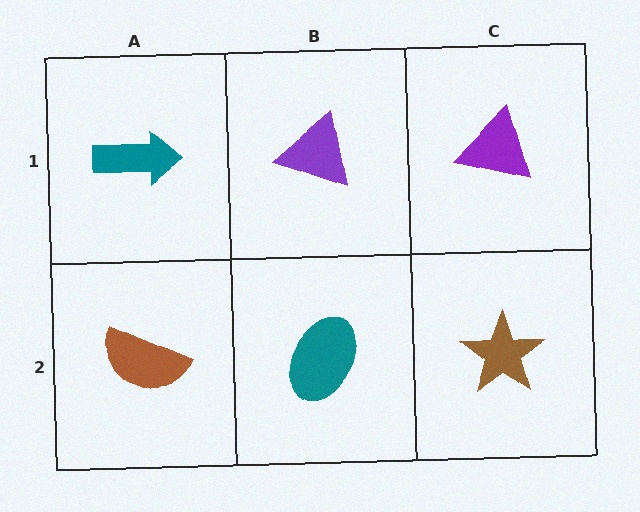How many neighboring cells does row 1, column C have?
2.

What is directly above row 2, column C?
A purple triangle.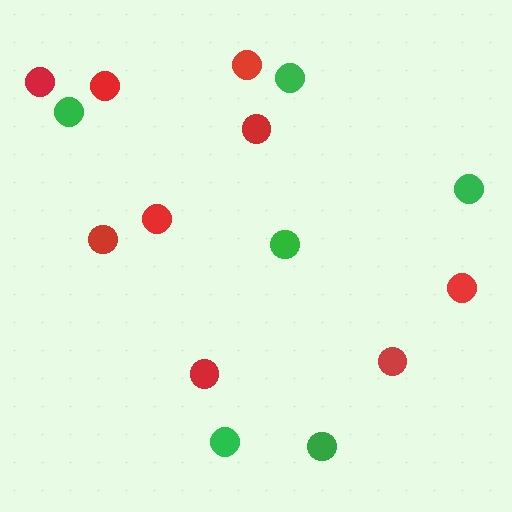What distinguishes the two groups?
There are 2 groups: one group of green circles (6) and one group of red circles (9).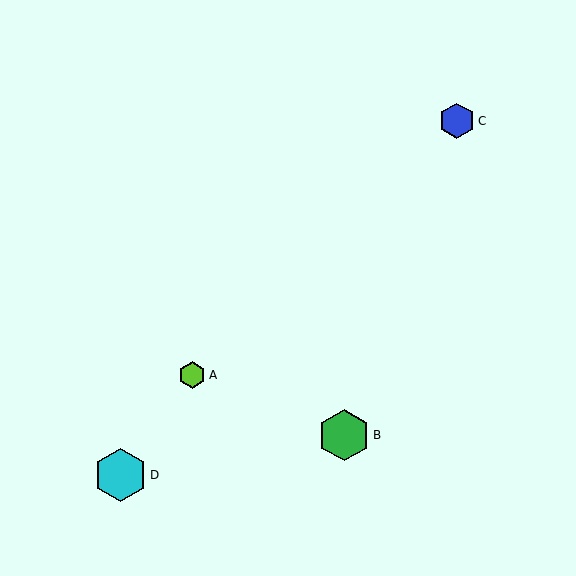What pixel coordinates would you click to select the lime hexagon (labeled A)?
Click at (192, 375) to select the lime hexagon A.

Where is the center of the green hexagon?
The center of the green hexagon is at (344, 435).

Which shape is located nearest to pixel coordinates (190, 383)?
The lime hexagon (labeled A) at (192, 375) is nearest to that location.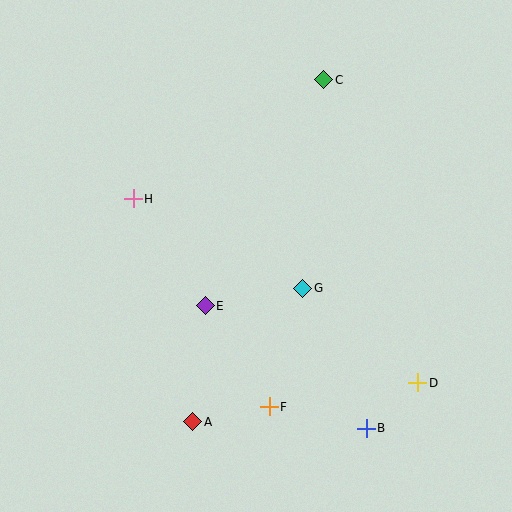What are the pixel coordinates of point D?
Point D is at (418, 383).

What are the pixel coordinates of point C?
Point C is at (324, 80).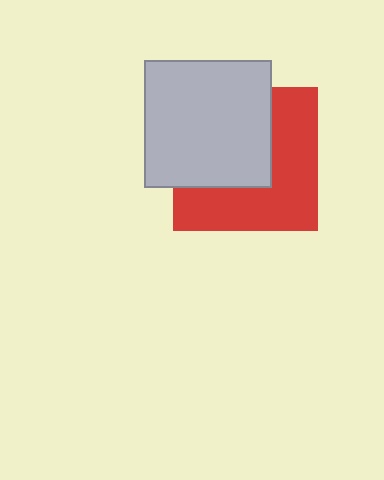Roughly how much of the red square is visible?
About half of it is visible (roughly 53%).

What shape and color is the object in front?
The object in front is a light gray square.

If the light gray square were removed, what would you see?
You would see the complete red square.